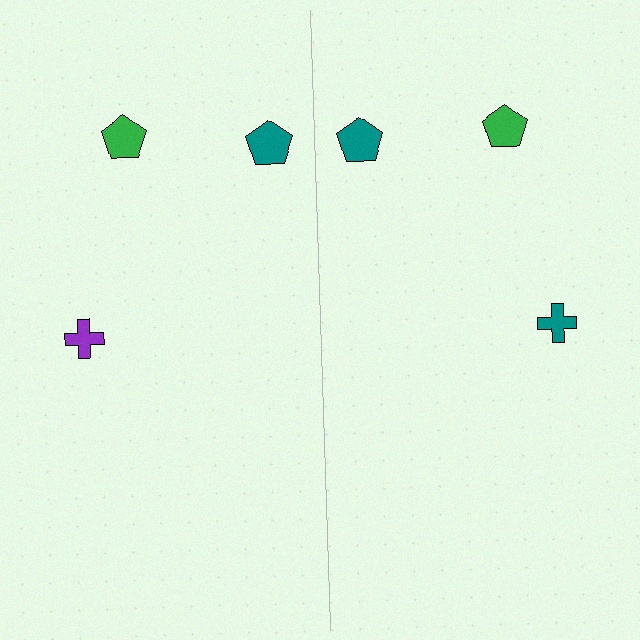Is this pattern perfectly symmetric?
No, the pattern is not perfectly symmetric. The teal cross on the right side breaks the symmetry — its mirror counterpart is purple.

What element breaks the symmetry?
The teal cross on the right side breaks the symmetry — its mirror counterpart is purple.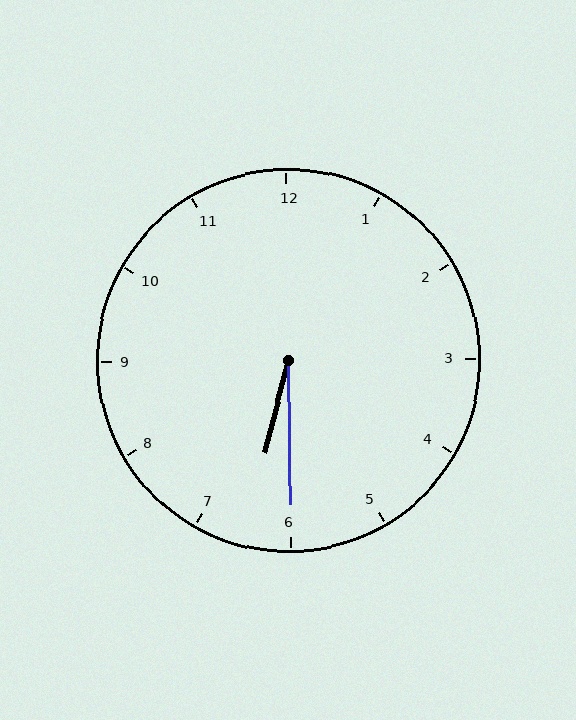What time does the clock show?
6:30.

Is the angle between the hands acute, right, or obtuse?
It is acute.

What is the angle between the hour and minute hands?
Approximately 15 degrees.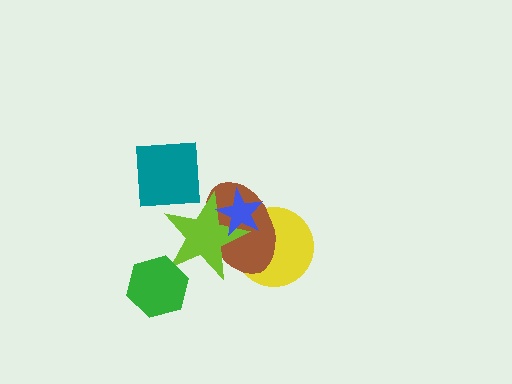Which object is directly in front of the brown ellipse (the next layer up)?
The lime star is directly in front of the brown ellipse.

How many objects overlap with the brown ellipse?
3 objects overlap with the brown ellipse.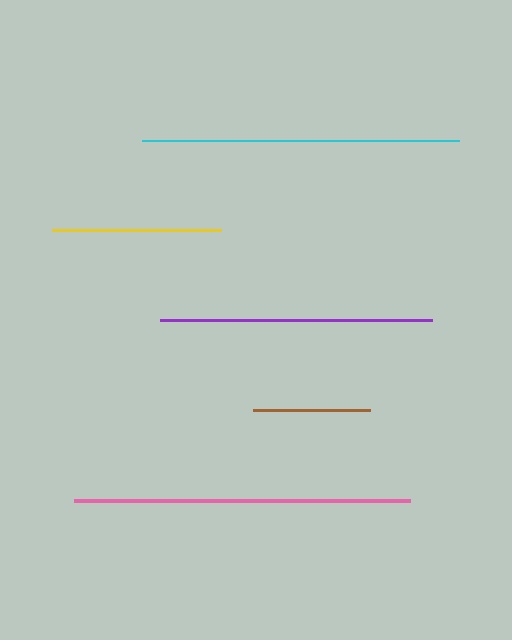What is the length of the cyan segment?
The cyan segment is approximately 317 pixels long.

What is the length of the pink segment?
The pink segment is approximately 335 pixels long.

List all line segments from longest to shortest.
From longest to shortest: pink, cyan, purple, yellow, brown.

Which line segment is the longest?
The pink line is the longest at approximately 335 pixels.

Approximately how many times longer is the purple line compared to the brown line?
The purple line is approximately 2.3 times the length of the brown line.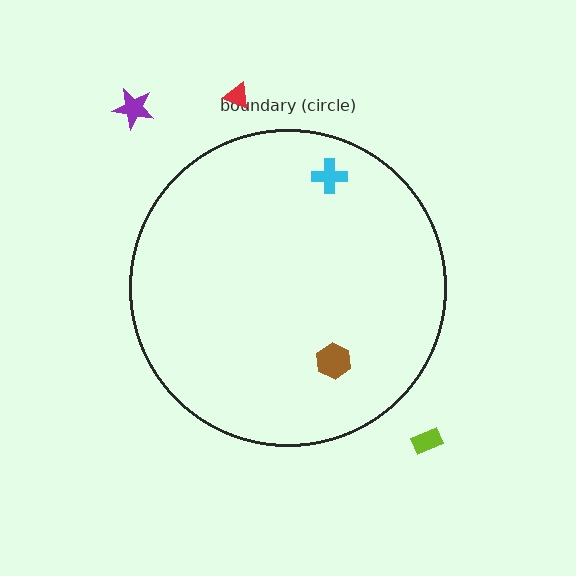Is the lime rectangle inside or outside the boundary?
Outside.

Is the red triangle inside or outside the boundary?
Outside.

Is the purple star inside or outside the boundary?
Outside.